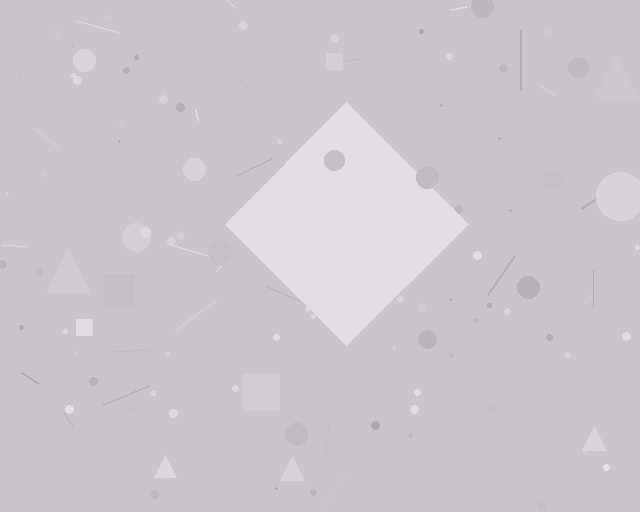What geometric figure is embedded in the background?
A diamond is embedded in the background.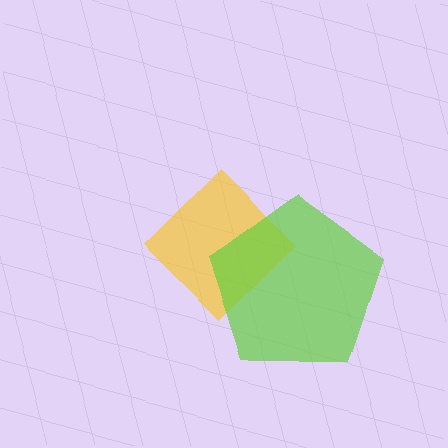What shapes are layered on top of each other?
The layered shapes are: a yellow diamond, a lime pentagon.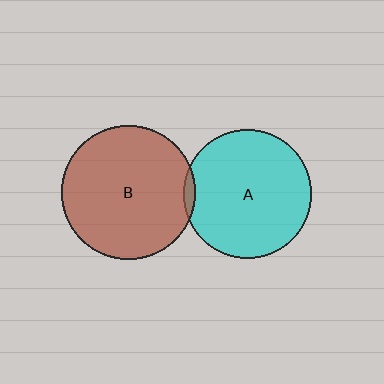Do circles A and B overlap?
Yes.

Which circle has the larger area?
Circle B (brown).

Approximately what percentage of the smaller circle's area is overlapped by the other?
Approximately 5%.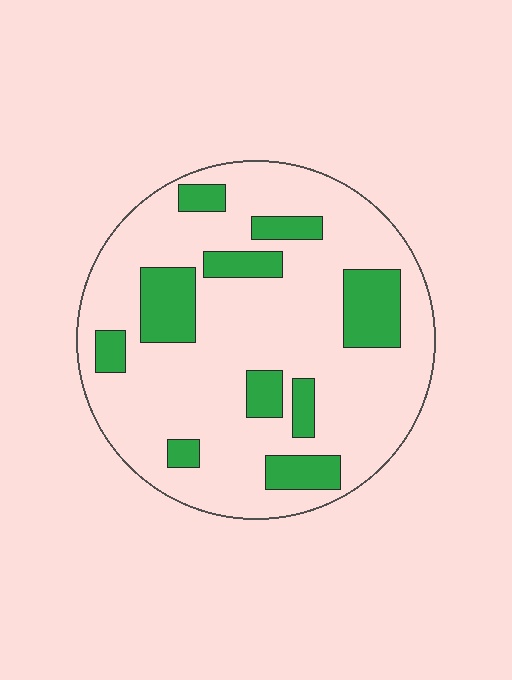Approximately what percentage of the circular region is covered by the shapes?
Approximately 20%.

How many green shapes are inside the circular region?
10.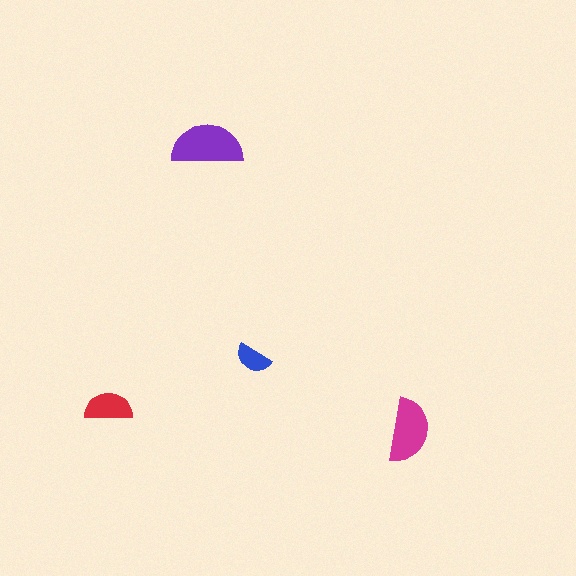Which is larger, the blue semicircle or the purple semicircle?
The purple one.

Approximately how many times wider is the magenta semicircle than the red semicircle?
About 1.5 times wider.